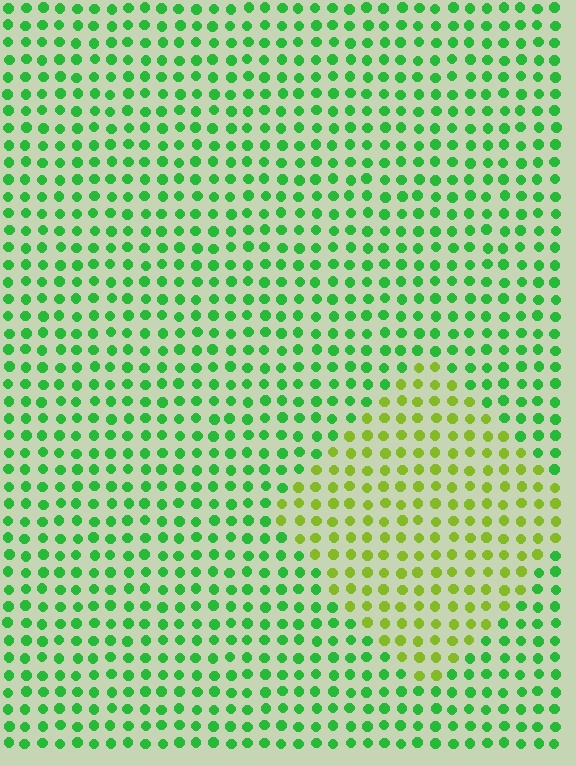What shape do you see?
I see a diamond.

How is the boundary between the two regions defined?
The boundary is defined purely by a slight shift in hue (about 45 degrees). Spacing, size, and orientation are identical on both sides.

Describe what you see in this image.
The image is filled with small green elements in a uniform arrangement. A diamond-shaped region is visible where the elements are tinted to a slightly different hue, forming a subtle color boundary.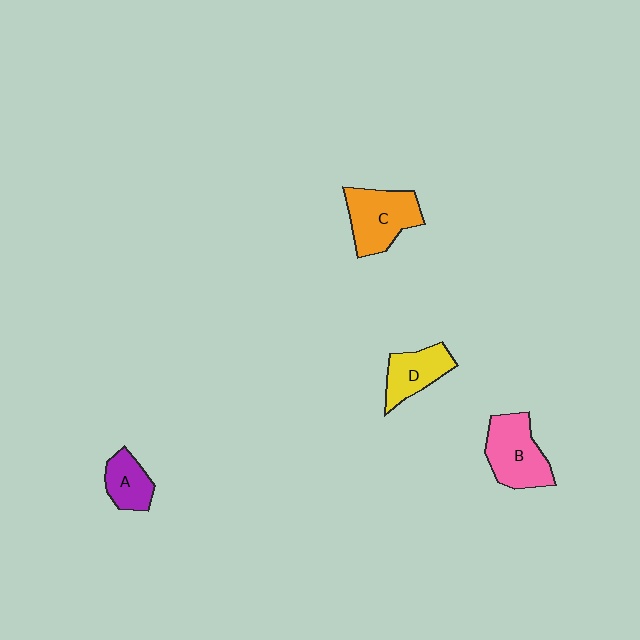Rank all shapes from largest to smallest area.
From largest to smallest: C (orange), B (pink), D (yellow), A (purple).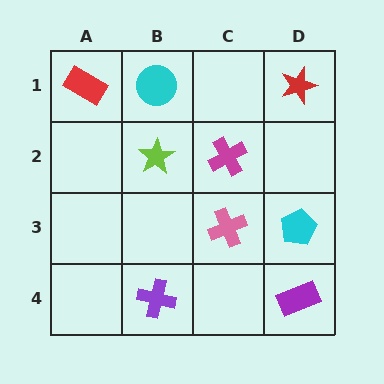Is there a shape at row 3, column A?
No, that cell is empty.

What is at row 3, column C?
A pink cross.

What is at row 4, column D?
A purple rectangle.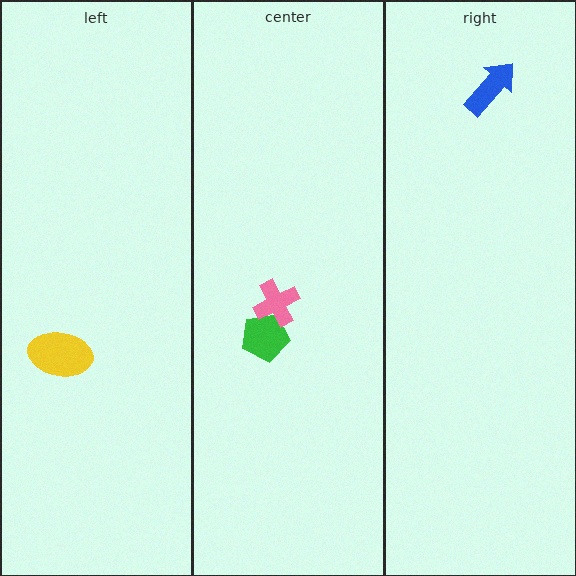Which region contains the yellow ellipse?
The left region.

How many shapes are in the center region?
2.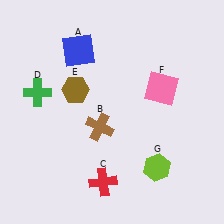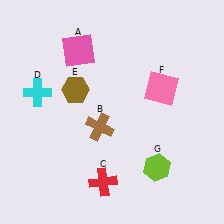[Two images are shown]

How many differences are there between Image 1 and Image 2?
There are 2 differences between the two images.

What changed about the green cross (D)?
In Image 1, D is green. In Image 2, it changed to cyan.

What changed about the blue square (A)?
In Image 1, A is blue. In Image 2, it changed to pink.